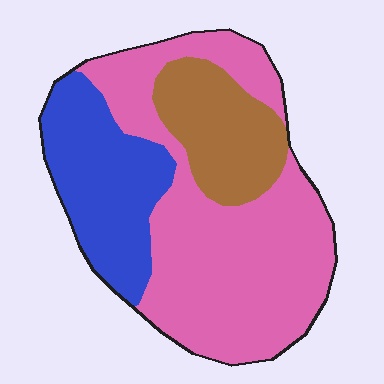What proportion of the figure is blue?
Blue takes up about one quarter (1/4) of the figure.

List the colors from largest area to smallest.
From largest to smallest: pink, blue, brown.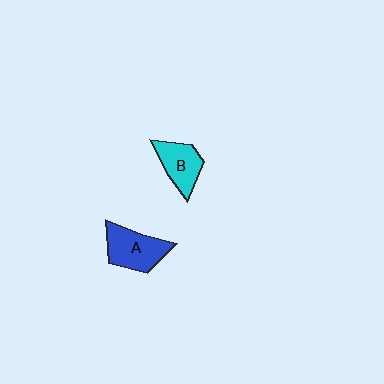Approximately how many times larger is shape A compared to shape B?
Approximately 1.3 times.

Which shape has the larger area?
Shape A (blue).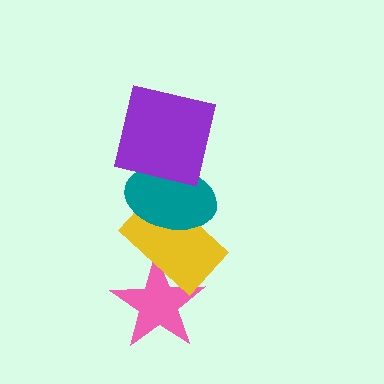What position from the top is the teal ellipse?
The teal ellipse is 2nd from the top.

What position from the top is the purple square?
The purple square is 1st from the top.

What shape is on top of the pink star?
The yellow rectangle is on top of the pink star.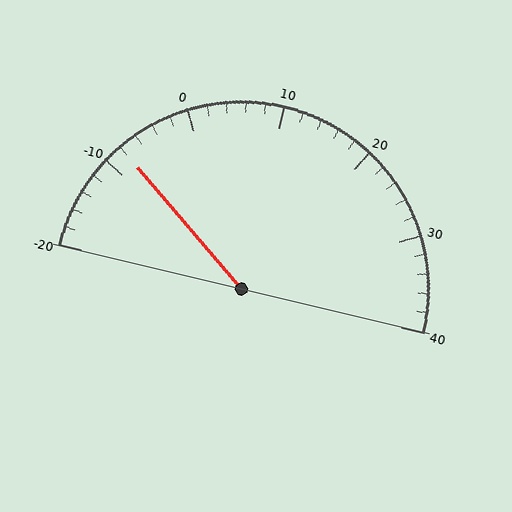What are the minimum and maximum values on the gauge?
The gauge ranges from -20 to 40.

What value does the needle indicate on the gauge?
The needle indicates approximately -8.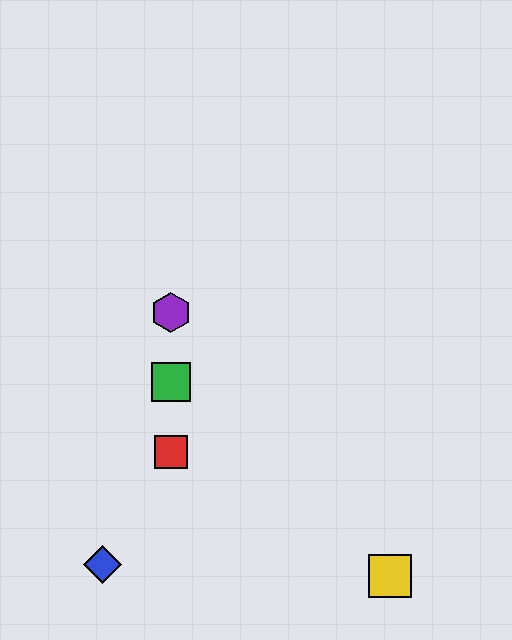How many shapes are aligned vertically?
3 shapes (the red square, the green square, the purple hexagon) are aligned vertically.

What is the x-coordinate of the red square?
The red square is at x≈171.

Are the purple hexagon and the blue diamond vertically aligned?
No, the purple hexagon is at x≈171 and the blue diamond is at x≈102.